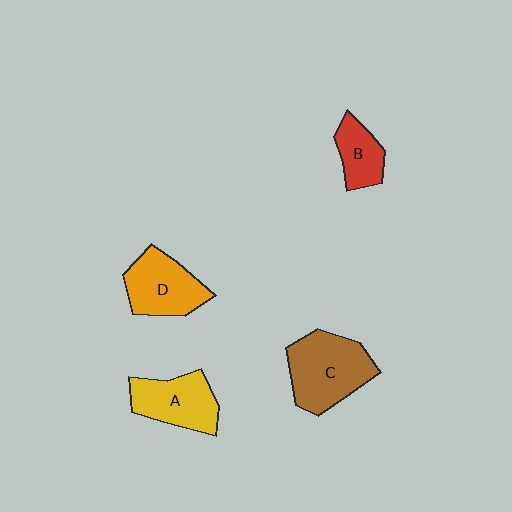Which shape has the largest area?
Shape C (brown).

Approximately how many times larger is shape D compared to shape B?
Approximately 1.6 times.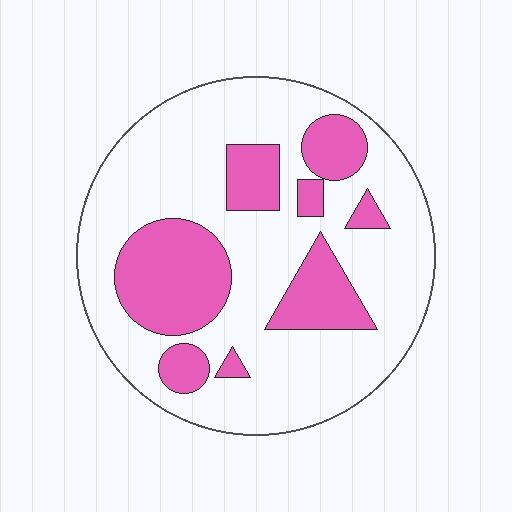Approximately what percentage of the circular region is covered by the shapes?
Approximately 30%.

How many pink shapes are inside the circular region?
8.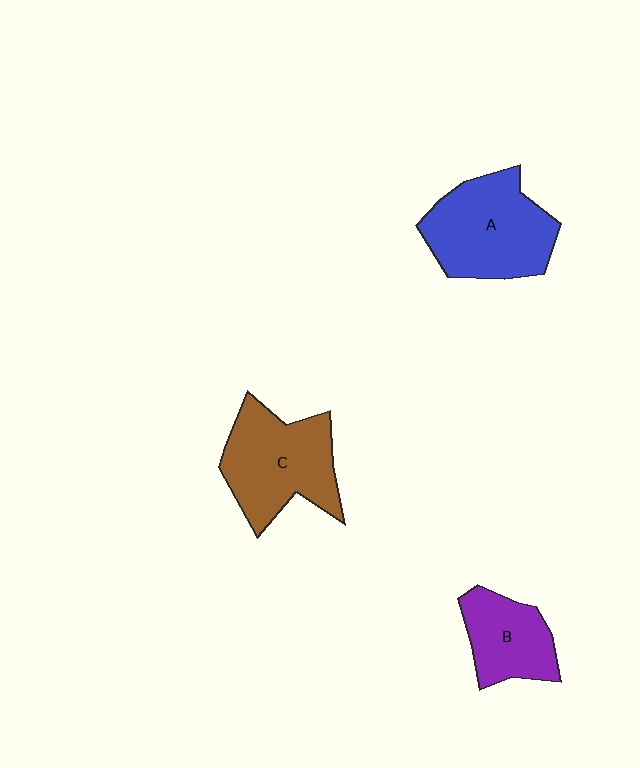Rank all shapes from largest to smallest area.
From largest to smallest: A (blue), C (brown), B (purple).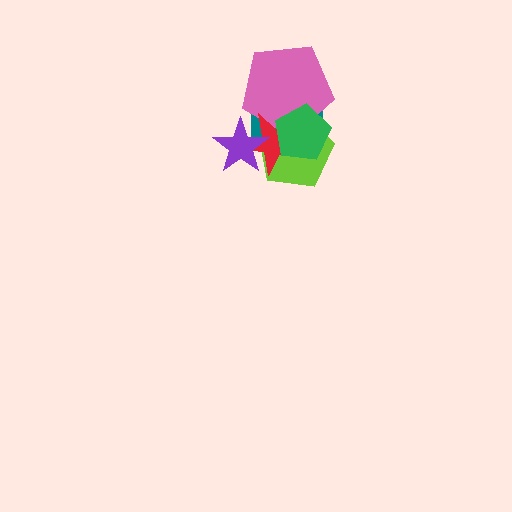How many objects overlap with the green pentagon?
4 objects overlap with the green pentagon.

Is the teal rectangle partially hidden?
Yes, it is partially covered by another shape.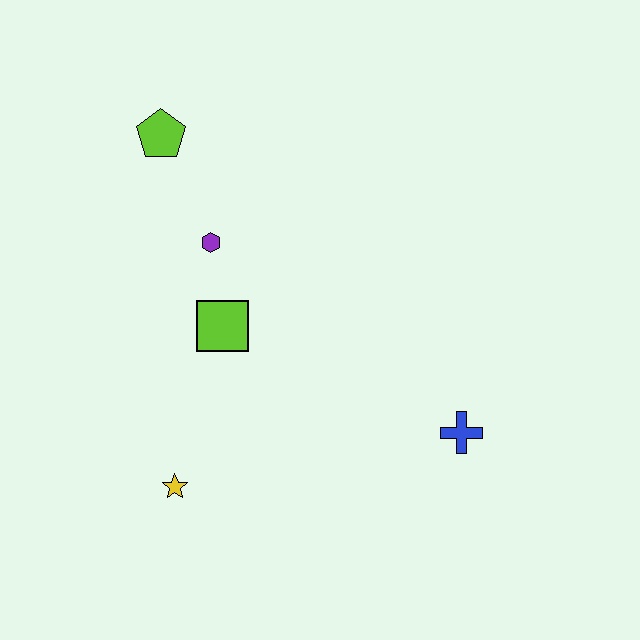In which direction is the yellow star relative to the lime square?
The yellow star is below the lime square.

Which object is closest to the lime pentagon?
The purple hexagon is closest to the lime pentagon.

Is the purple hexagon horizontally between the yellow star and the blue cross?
Yes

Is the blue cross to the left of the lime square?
No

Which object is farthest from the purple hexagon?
The blue cross is farthest from the purple hexagon.